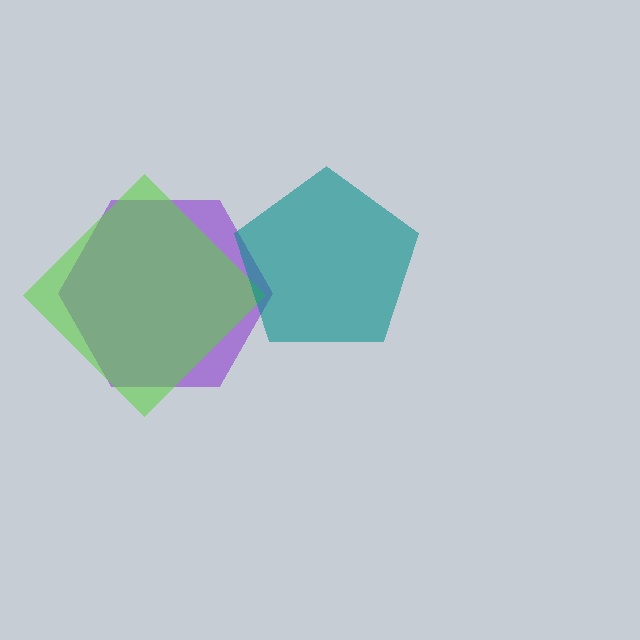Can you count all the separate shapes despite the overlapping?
Yes, there are 3 separate shapes.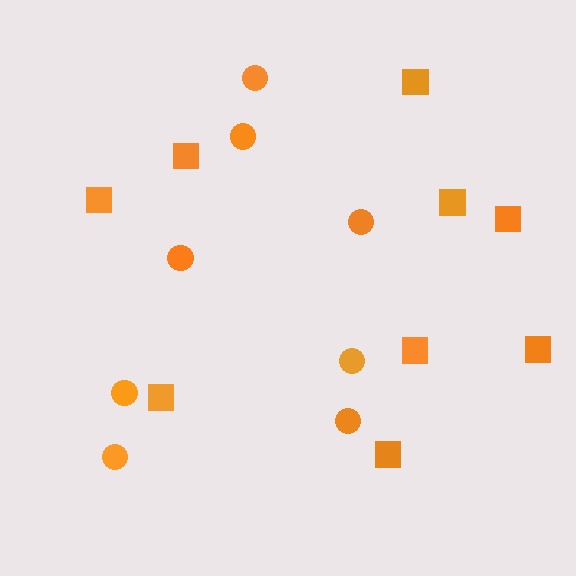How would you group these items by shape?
There are 2 groups: one group of squares (9) and one group of circles (8).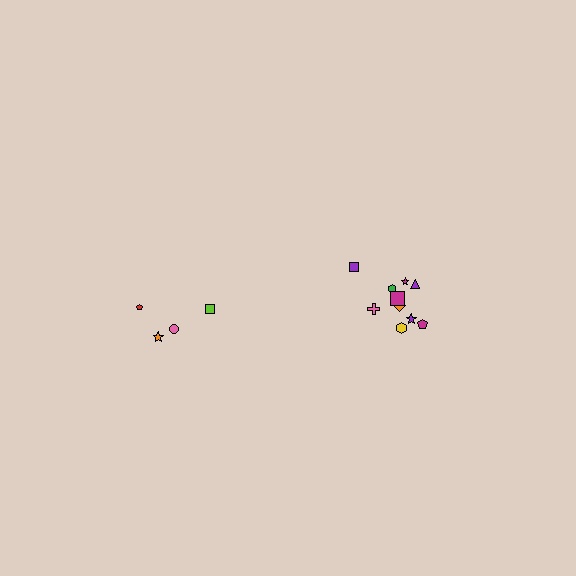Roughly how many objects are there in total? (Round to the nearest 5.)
Roughly 15 objects in total.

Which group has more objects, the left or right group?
The right group.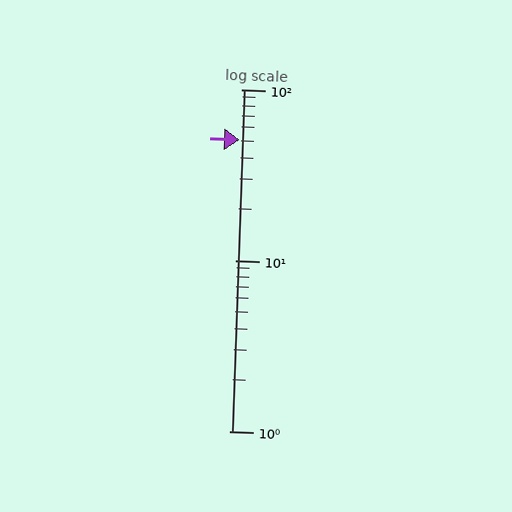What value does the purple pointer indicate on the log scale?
The pointer indicates approximately 51.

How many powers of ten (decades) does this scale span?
The scale spans 2 decades, from 1 to 100.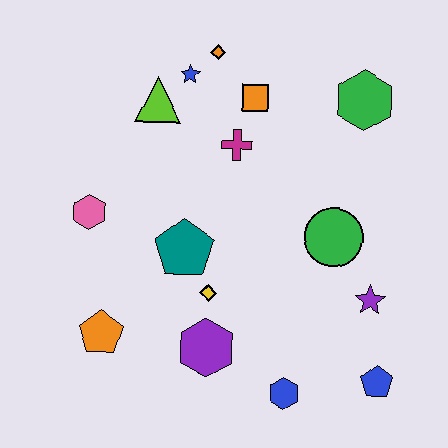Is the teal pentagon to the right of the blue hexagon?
No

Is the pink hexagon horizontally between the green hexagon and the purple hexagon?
No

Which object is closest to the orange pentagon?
The purple hexagon is closest to the orange pentagon.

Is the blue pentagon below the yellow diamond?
Yes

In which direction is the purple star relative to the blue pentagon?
The purple star is above the blue pentagon.